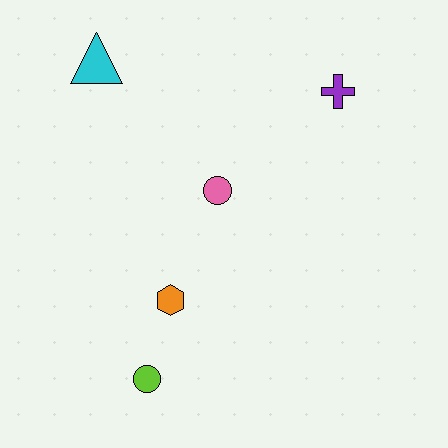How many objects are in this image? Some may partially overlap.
There are 5 objects.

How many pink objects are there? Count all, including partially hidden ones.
There is 1 pink object.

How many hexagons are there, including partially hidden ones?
There is 1 hexagon.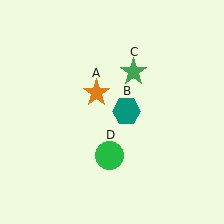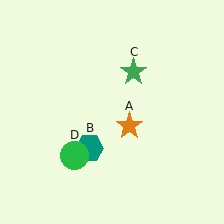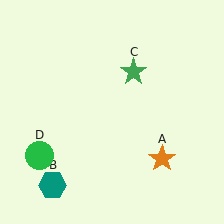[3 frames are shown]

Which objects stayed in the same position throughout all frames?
Green star (object C) remained stationary.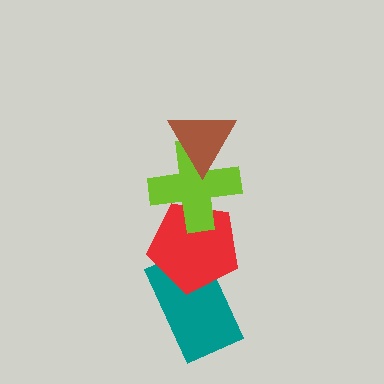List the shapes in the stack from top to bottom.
From top to bottom: the brown triangle, the lime cross, the red pentagon, the teal rectangle.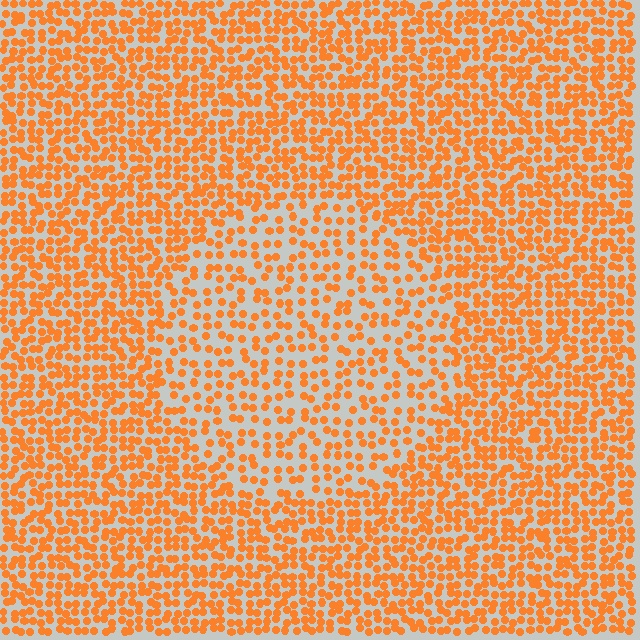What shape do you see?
I see a circle.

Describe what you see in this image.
The image contains small orange elements arranged at two different densities. A circle-shaped region is visible where the elements are less densely packed than the surrounding area.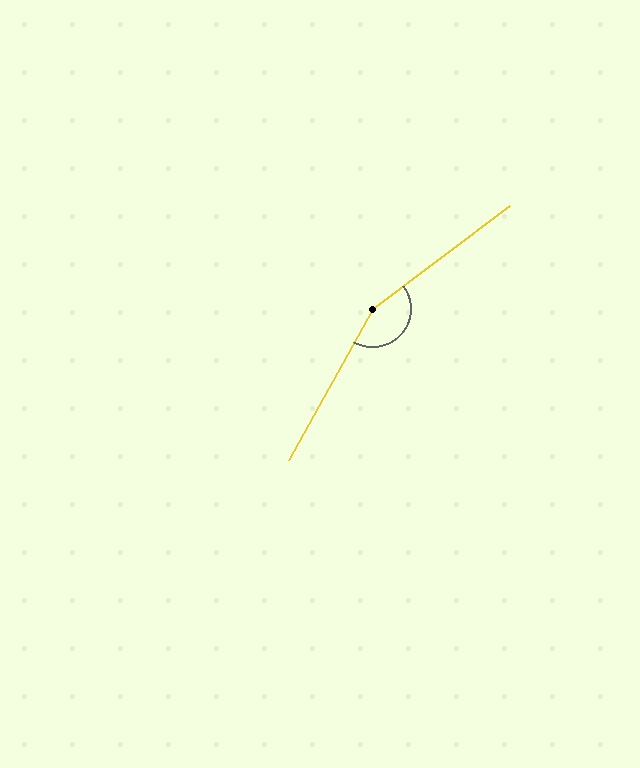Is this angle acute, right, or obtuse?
It is obtuse.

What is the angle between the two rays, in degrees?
Approximately 156 degrees.